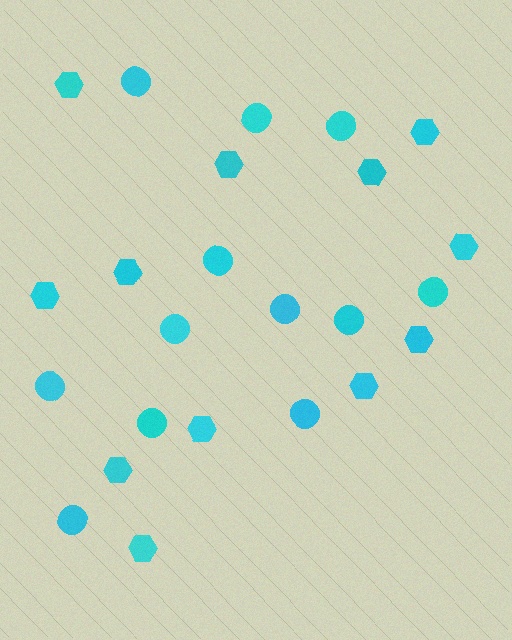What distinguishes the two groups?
There are 2 groups: one group of circles (12) and one group of hexagons (12).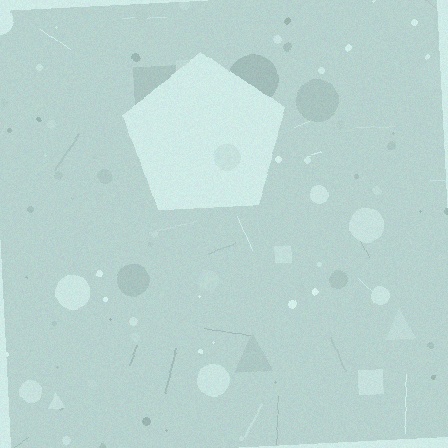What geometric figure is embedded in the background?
A pentagon is embedded in the background.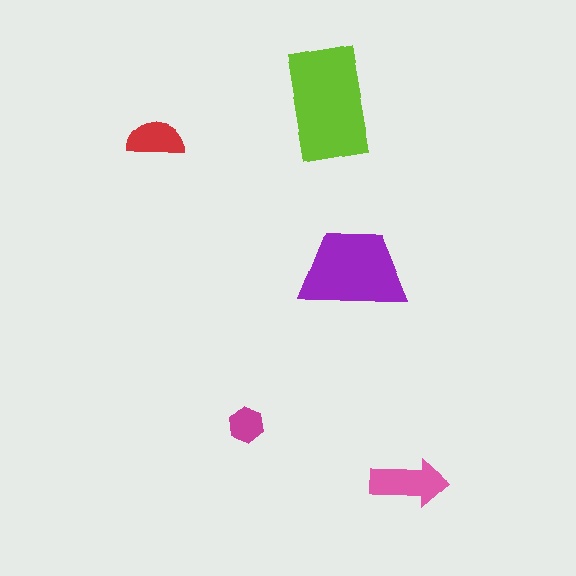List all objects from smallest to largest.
The magenta hexagon, the red semicircle, the pink arrow, the purple trapezoid, the lime rectangle.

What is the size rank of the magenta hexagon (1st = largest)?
5th.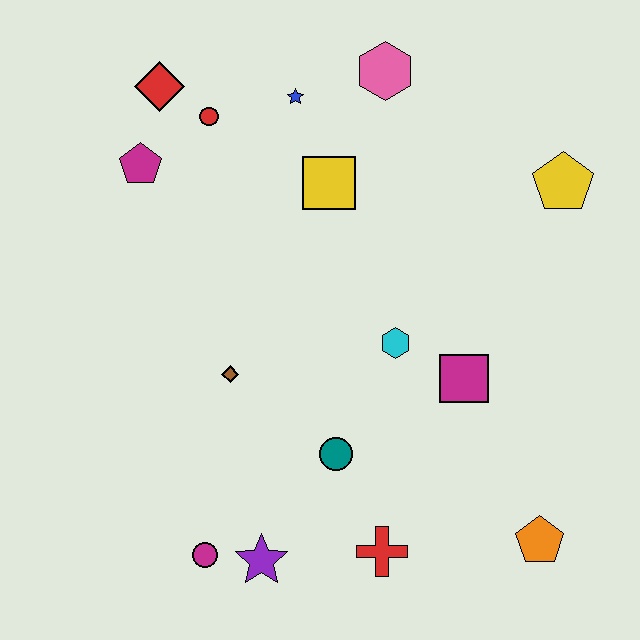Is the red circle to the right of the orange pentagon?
No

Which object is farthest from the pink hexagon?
The magenta circle is farthest from the pink hexagon.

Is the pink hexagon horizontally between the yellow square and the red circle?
No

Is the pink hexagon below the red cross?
No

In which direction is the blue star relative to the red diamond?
The blue star is to the right of the red diamond.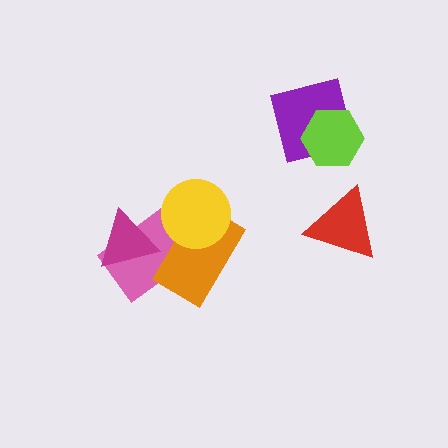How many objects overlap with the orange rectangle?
2 objects overlap with the orange rectangle.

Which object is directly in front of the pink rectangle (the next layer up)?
The magenta triangle is directly in front of the pink rectangle.